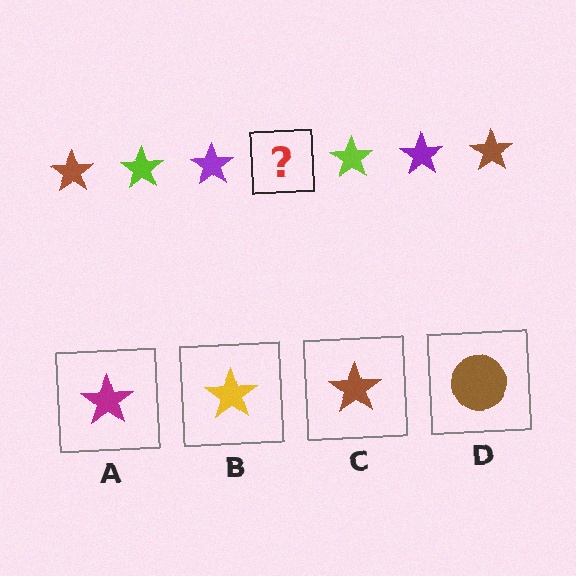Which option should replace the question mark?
Option C.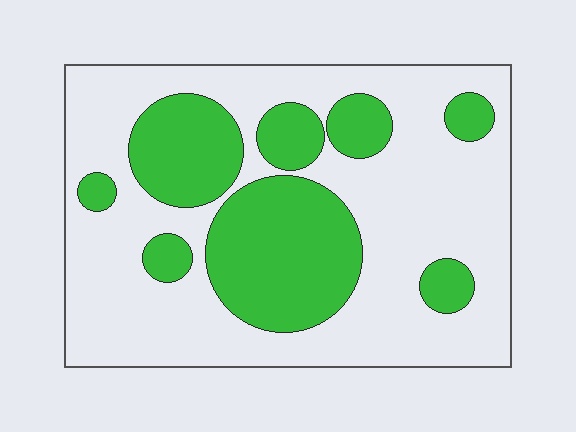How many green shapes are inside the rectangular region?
8.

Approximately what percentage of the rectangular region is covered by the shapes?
Approximately 35%.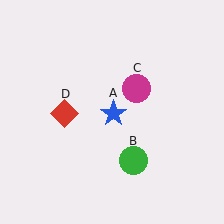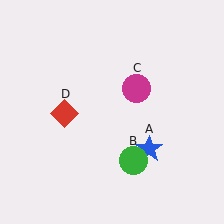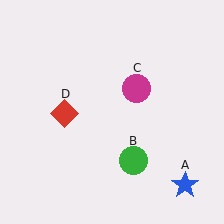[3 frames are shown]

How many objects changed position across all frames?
1 object changed position: blue star (object A).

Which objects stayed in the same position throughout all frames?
Green circle (object B) and magenta circle (object C) and red diamond (object D) remained stationary.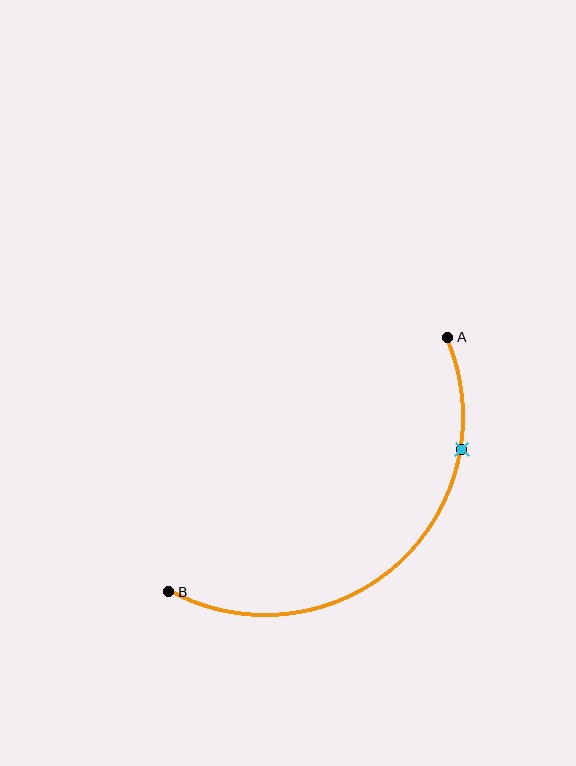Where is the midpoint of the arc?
The arc midpoint is the point on the curve farthest from the straight line joining A and B. It sits below and to the right of that line.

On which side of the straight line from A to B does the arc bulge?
The arc bulges below and to the right of the straight line connecting A and B.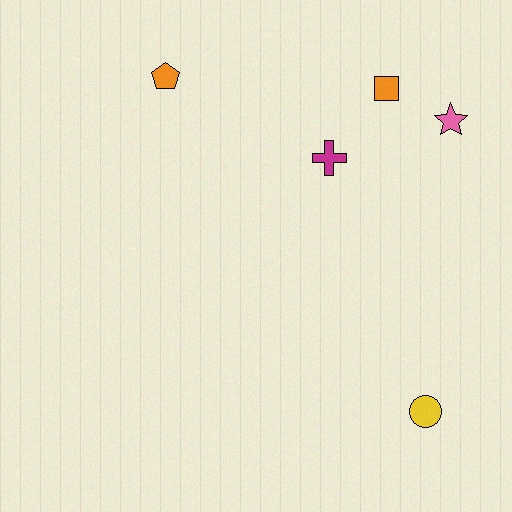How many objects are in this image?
There are 5 objects.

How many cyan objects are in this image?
There are no cyan objects.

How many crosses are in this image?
There is 1 cross.